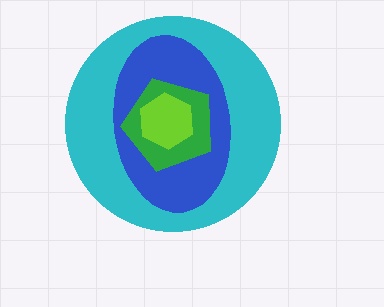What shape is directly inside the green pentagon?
The lime hexagon.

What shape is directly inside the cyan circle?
The blue ellipse.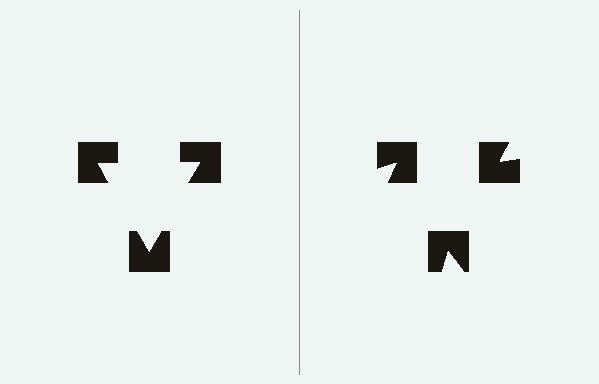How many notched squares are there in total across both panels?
6 — 3 on each side.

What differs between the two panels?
The notched squares are positioned identically on both sides; only the wedge orientations differ. On the left they align to a triangle; on the right they are misaligned.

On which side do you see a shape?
An illusory triangle appears on the left side. On the right side the wedge cuts are rotated, so no coherent shape forms.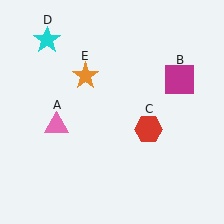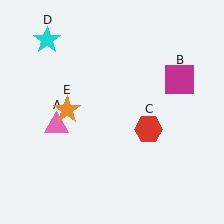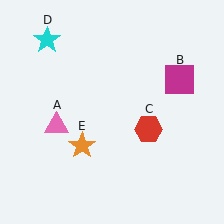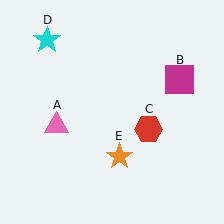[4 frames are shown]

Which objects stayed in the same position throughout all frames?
Pink triangle (object A) and magenta square (object B) and red hexagon (object C) and cyan star (object D) remained stationary.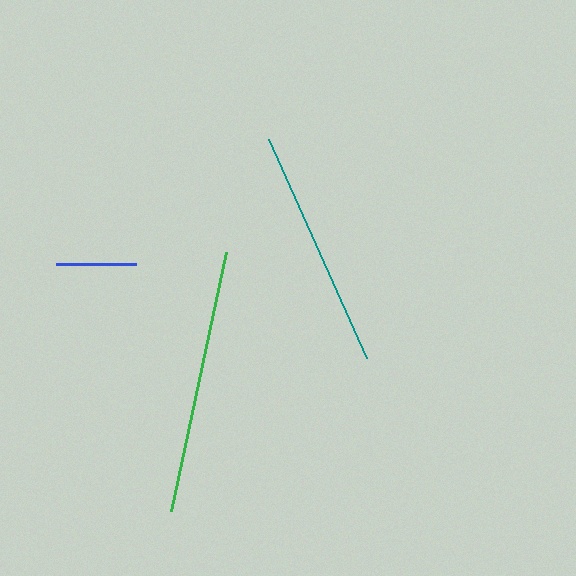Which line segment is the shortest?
The blue line is the shortest at approximately 80 pixels.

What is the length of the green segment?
The green segment is approximately 264 pixels long.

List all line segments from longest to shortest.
From longest to shortest: green, teal, blue.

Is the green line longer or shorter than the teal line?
The green line is longer than the teal line.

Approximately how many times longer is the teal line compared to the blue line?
The teal line is approximately 3.0 times the length of the blue line.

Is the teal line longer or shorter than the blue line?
The teal line is longer than the blue line.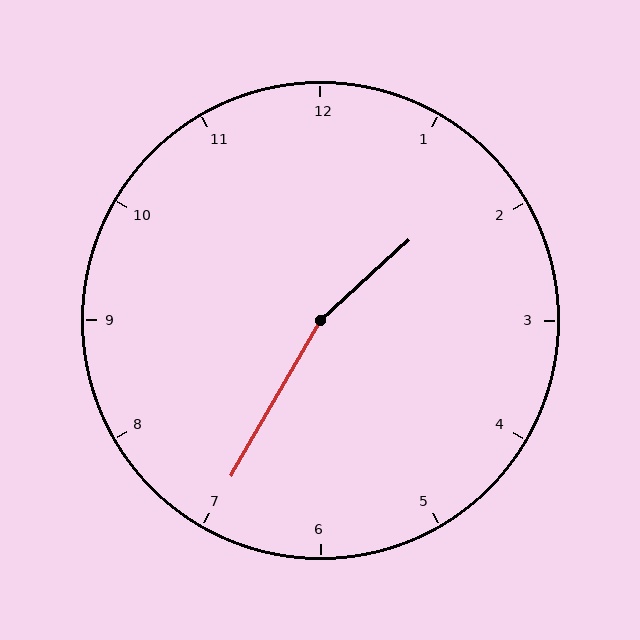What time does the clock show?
1:35.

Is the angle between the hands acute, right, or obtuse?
It is obtuse.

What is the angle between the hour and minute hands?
Approximately 162 degrees.